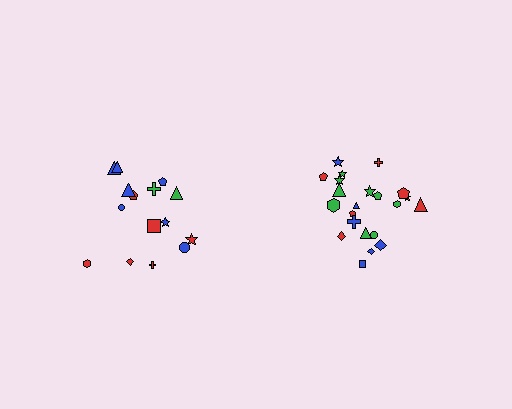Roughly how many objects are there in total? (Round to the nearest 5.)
Roughly 35 objects in total.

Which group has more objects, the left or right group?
The right group.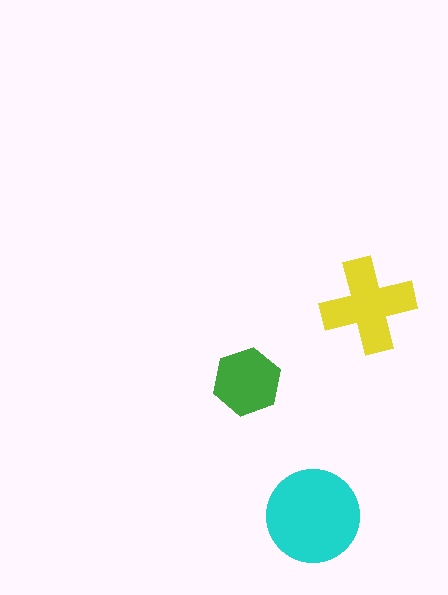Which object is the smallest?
The green hexagon.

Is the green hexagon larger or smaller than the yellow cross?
Smaller.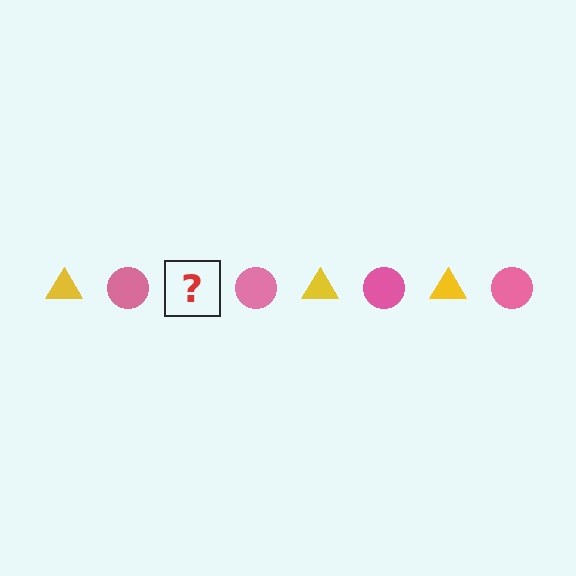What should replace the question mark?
The question mark should be replaced with a yellow triangle.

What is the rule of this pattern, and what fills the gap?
The rule is that the pattern alternates between yellow triangle and pink circle. The gap should be filled with a yellow triangle.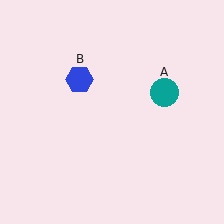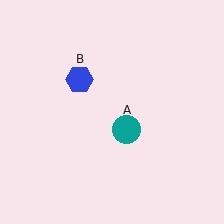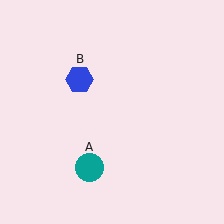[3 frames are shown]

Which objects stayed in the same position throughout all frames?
Blue hexagon (object B) remained stationary.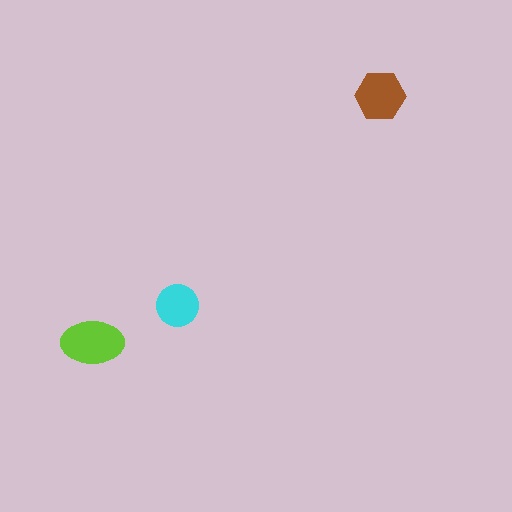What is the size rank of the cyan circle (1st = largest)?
3rd.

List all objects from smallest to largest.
The cyan circle, the brown hexagon, the lime ellipse.